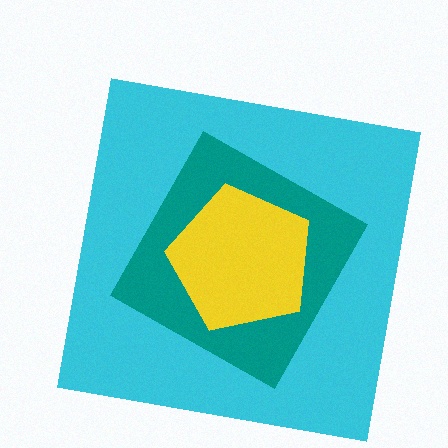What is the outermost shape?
The cyan square.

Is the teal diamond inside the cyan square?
Yes.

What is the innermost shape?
The yellow pentagon.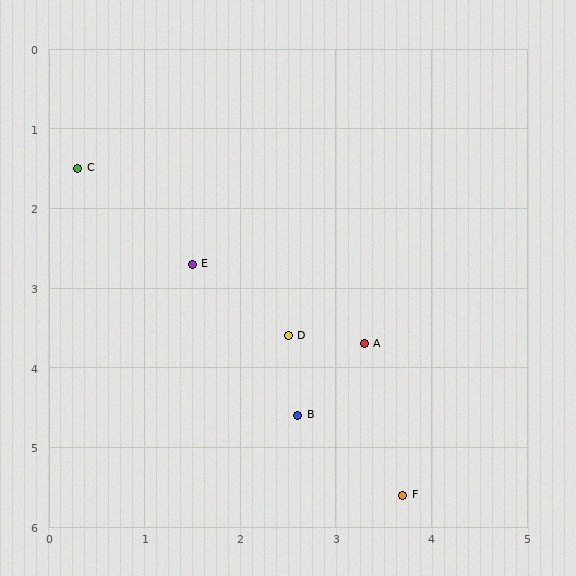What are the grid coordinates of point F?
Point F is at approximately (3.7, 5.6).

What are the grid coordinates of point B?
Point B is at approximately (2.6, 4.6).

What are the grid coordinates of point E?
Point E is at approximately (1.5, 2.7).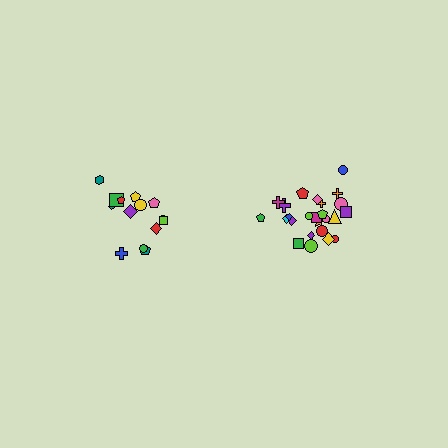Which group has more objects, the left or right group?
The right group.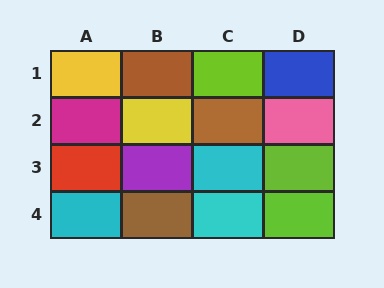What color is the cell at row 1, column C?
Lime.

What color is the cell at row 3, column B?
Purple.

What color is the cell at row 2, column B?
Yellow.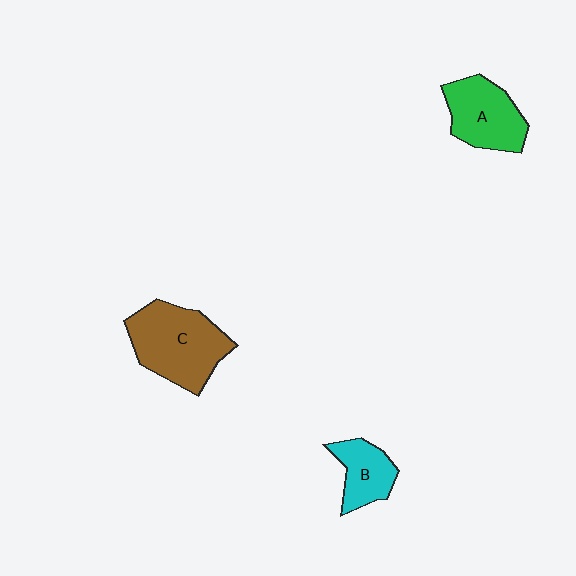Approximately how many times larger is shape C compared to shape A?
Approximately 1.3 times.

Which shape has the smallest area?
Shape B (cyan).